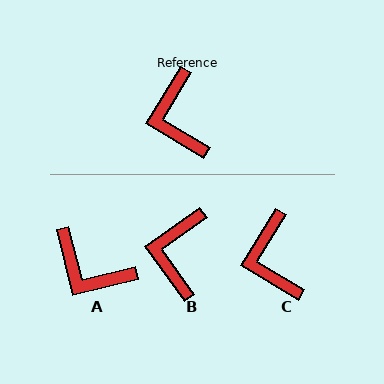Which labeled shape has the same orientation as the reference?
C.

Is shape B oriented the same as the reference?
No, it is off by about 23 degrees.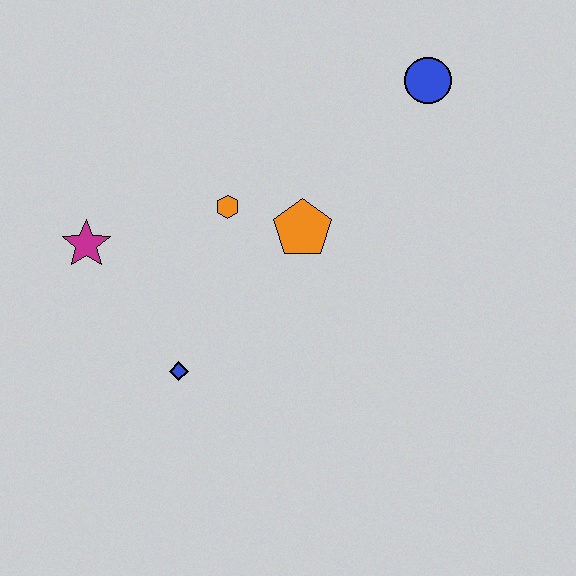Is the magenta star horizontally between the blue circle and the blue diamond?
No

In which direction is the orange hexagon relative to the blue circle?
The orange hexagon is to the left of the blue circle.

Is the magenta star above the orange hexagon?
No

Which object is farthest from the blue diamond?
The blue circle is farthest from the blue diamond.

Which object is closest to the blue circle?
The orange pentagon is closest to the blue circle.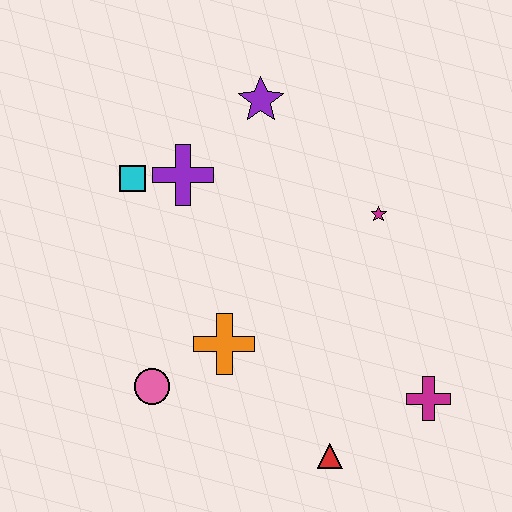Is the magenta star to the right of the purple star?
Yes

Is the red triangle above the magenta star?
No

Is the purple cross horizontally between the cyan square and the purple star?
Yes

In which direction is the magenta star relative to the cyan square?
The magenta star is to the right of the cyan square.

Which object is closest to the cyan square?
The purple cross is closest to the cyan square.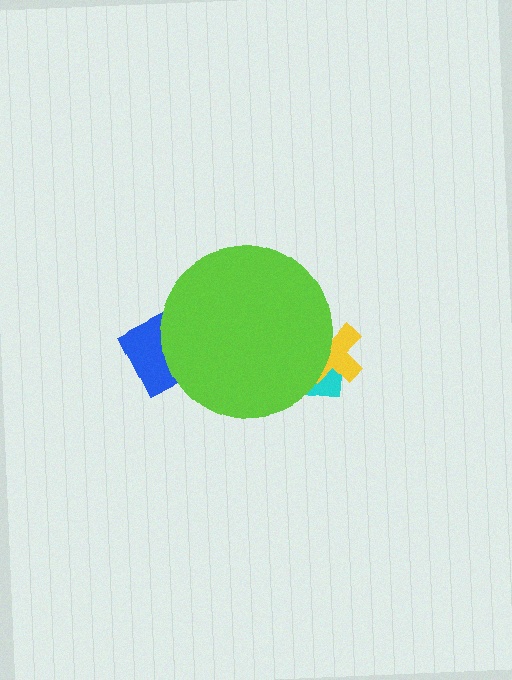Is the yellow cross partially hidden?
Yes, the yellow cross is partially hidden behind the lime circle.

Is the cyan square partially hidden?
Yes, the cyan square is partially hidden behind the lime circle.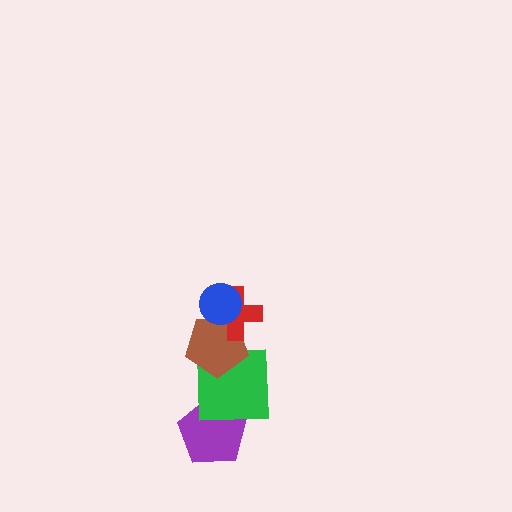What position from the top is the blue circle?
The blue circle is 1st from the top.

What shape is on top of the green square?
The brown pentagon is on top of the green square.